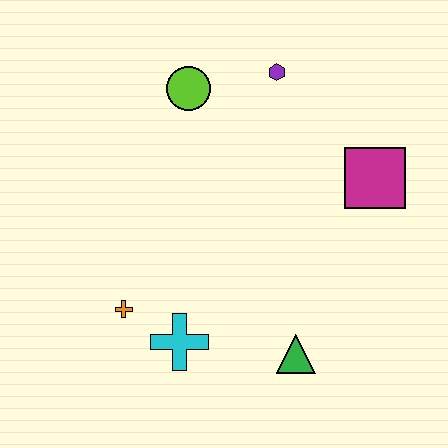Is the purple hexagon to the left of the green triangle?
Yes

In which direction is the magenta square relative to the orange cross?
The magenta square is to the right of the orange cross.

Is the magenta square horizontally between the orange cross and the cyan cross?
No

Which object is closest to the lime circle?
The purple hexagon is closest to the lime circle.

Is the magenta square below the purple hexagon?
Yes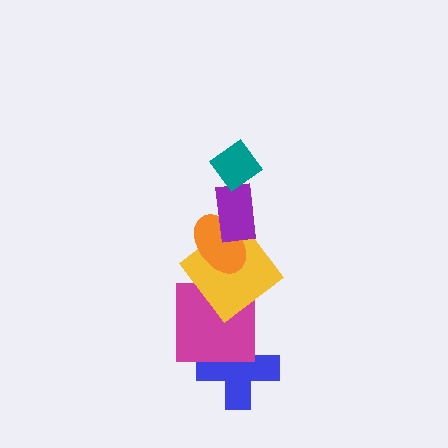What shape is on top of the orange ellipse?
The purple rectangle is on top of the orange ellipse.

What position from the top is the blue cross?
The blue cross is 6th from the top.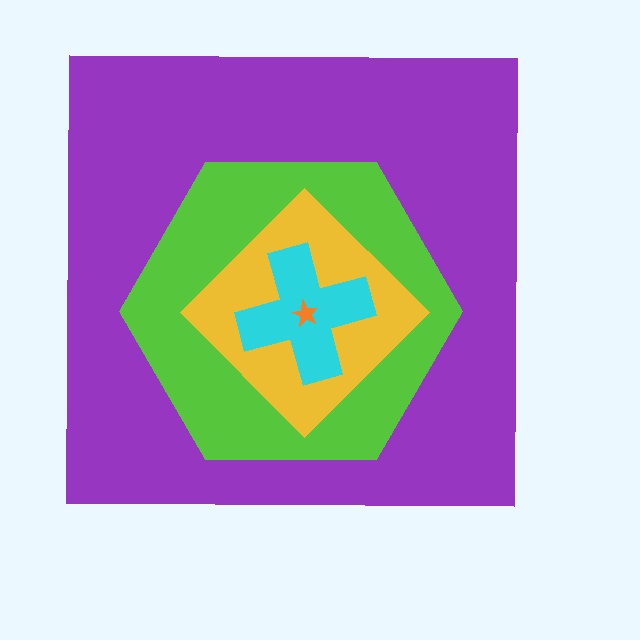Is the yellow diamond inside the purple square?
Yes.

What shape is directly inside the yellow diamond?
The cyan cross.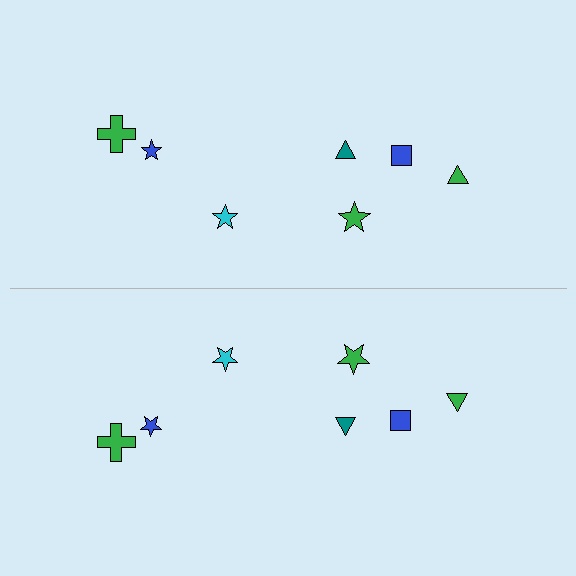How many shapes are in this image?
There are 14 shapes in this image.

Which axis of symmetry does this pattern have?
The pattern has a horizontal axis of symmetry running through the center of the image.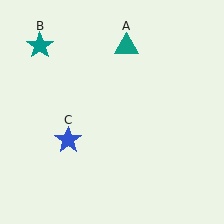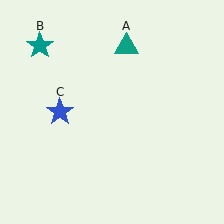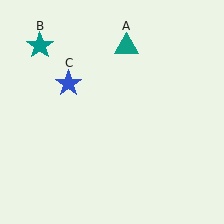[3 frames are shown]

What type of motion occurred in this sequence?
The blue star (object C) rotated clockwise around the center of the scene.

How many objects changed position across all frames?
1 object changed position: blue star (object C).